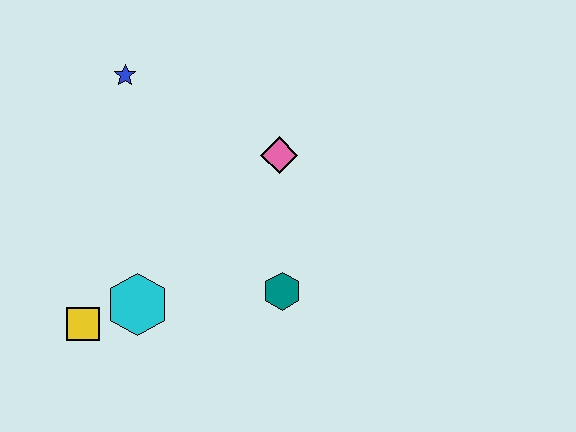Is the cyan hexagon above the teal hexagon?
No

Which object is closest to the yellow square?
The cyan hexagon is closest to the yellow square.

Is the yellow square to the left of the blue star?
Yes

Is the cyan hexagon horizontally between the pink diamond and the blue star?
Yes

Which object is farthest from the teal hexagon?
The blue star is farthest from the teal hexagon.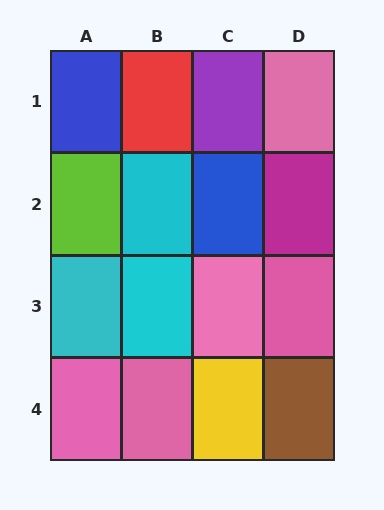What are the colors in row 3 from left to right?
Cyan, cyan, pink, pink.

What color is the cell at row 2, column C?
Blue.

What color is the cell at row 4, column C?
Yellow.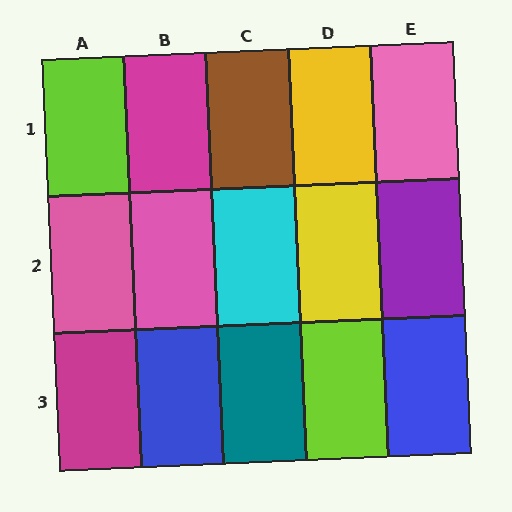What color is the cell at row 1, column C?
Brown.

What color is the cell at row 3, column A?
Magenta.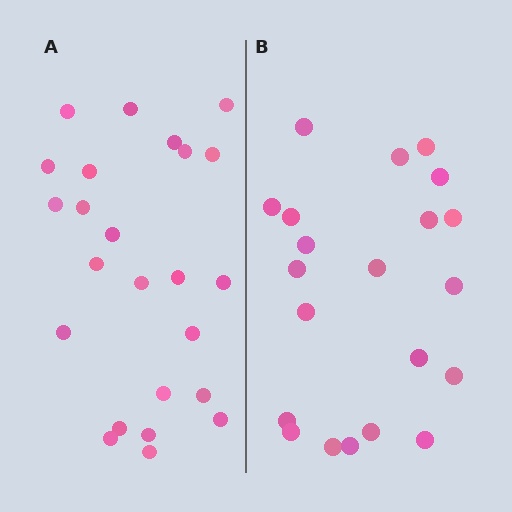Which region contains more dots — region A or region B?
Region A (the left region) has more dots.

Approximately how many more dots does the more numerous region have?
Region A has just a few more — roughly 2 or 3 more dots than region B.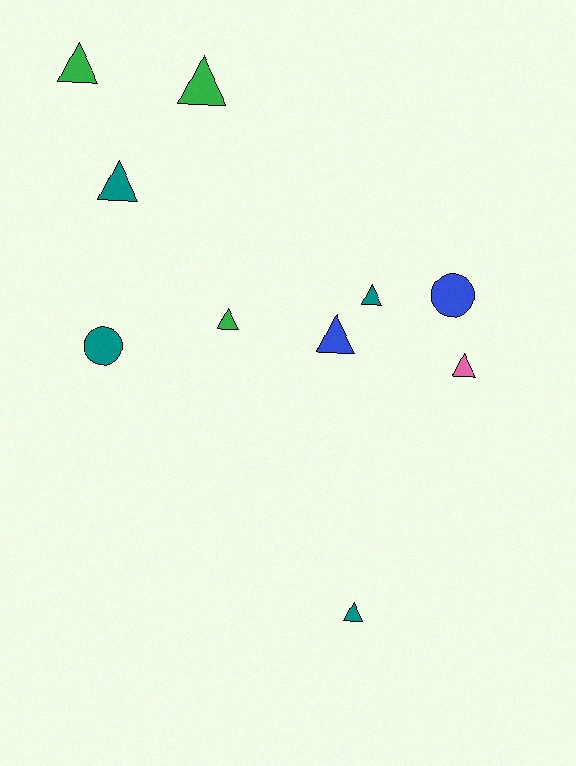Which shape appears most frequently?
Triangle, with 8 objects.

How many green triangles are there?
There are 3 green triangles.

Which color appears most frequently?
Teal, with 4 objects.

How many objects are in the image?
There are 10 objects.